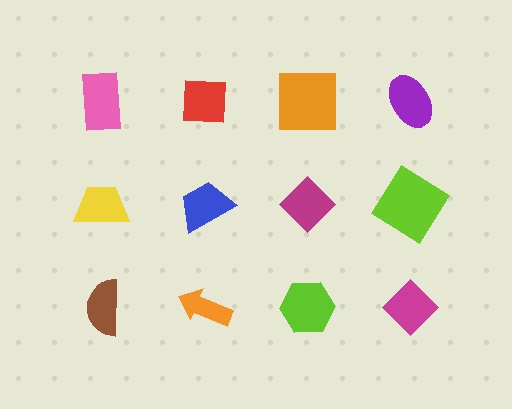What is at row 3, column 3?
A lime hexagon.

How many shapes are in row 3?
4 shapes.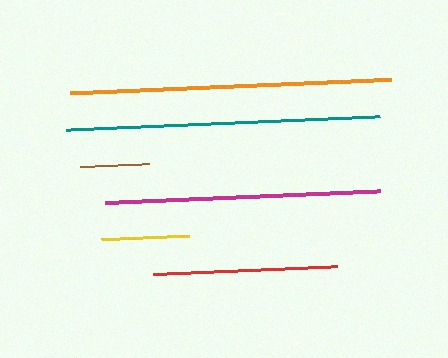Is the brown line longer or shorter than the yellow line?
The yellow line is longer than the brown line.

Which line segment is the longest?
The orange line is the longest at approximately 321 pixels.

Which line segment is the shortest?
The brown line is the shortest at approximately 68 pixels.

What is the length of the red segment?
The red segment is approximately 184 pixels long.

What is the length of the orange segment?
The orange segment is approximately 321 pixels long.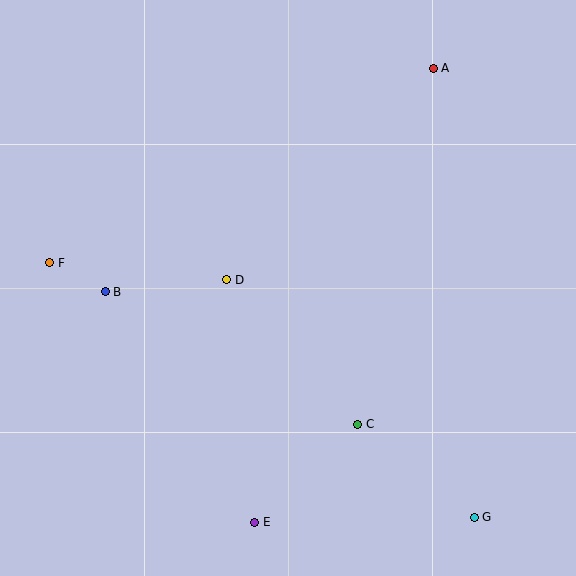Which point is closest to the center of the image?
Point D at (227, 280) is closest to the center.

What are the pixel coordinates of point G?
Point G is at (474, 517).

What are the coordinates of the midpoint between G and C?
The midpoint between G and C is at (416, 471).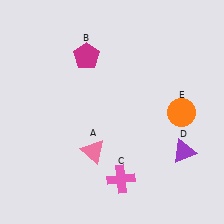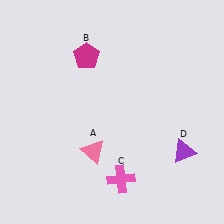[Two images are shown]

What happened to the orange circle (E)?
The orange circle (E) was removed in Image 2. It was in the bottom-right area of Image 1.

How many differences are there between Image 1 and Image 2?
There is 1 difference between the two images.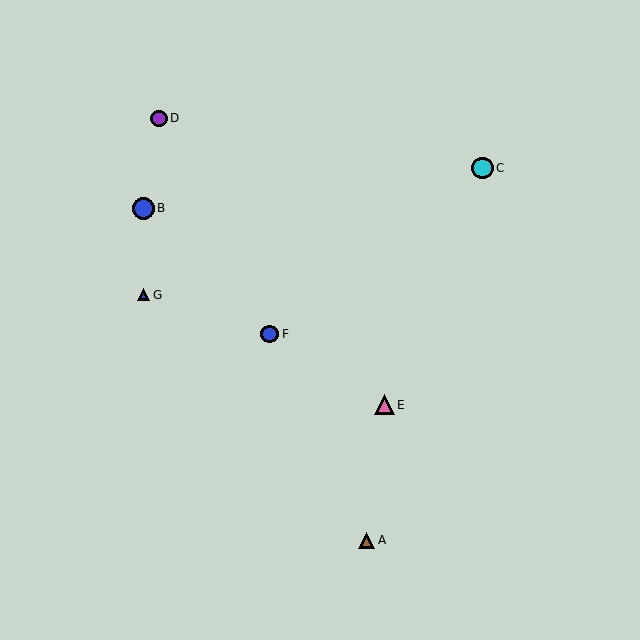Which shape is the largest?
The blue circle (labeled B) is the largest.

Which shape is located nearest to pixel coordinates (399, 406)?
The pink triangle (labeled E) at (385, 405) is nearest to that location.